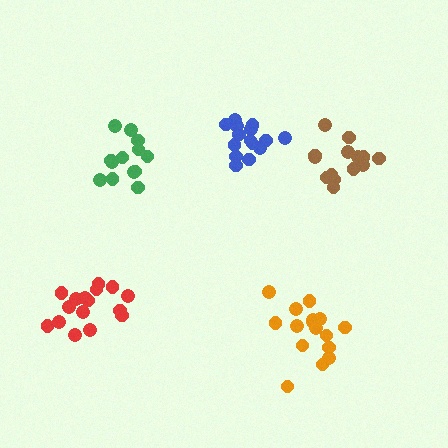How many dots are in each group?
Group 1: 14 dots, Group 2: 16 dots, Group 3: 16 dots, Group 4: 15 dots, Group 5: 16 dots (77 total).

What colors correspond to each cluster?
The clusters are colored: green, orange, red, brown, blue.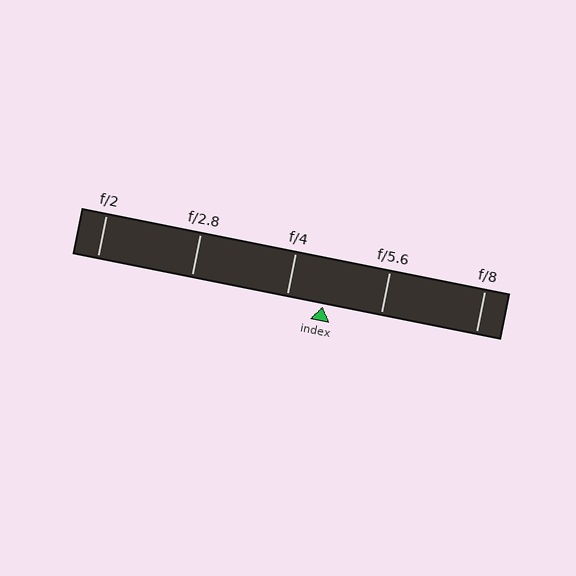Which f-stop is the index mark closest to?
The index mark is closest to f/4.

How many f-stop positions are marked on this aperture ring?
There are 5 f-stop positions marked.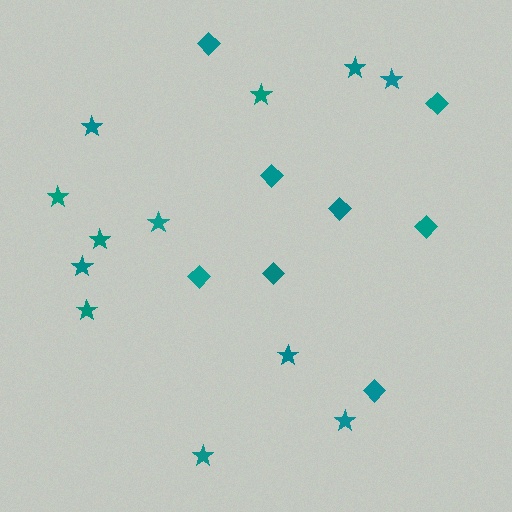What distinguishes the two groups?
There are 2 groups: one group of stars (12) and one group of diamonds (8).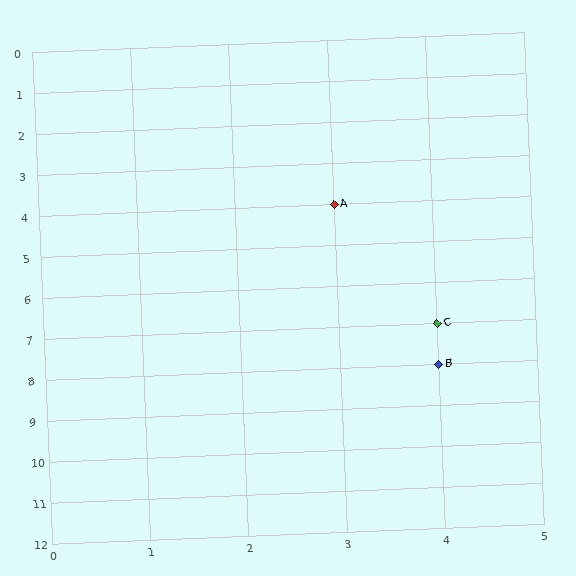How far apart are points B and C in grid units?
Points B and C are 1 row apart.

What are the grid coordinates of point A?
Point A is at grid coordinates (3, 4).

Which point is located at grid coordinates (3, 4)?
Point A is at (3, 4).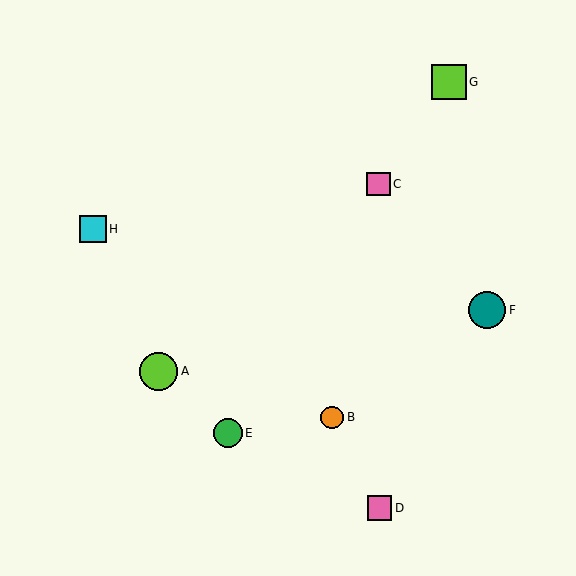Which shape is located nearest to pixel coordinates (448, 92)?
The lime square (labeled G) at (449, 82) is nearest to that location.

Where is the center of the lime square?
The center of the lime square is at (449, 82).